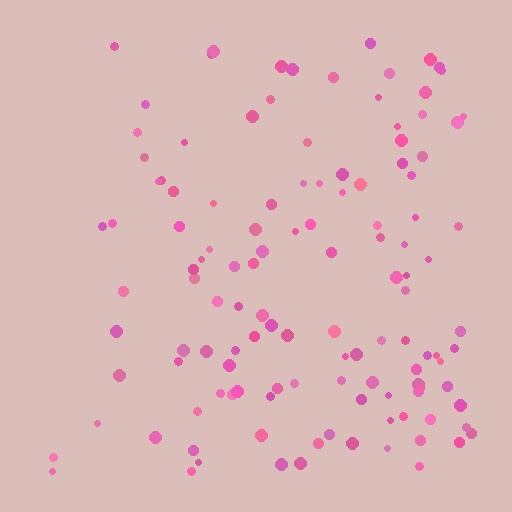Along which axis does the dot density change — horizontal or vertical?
Horizontal.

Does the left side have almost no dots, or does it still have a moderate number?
Still a moderate number, just noticeably fewer than the right.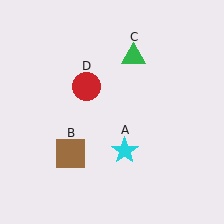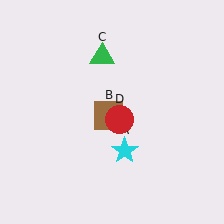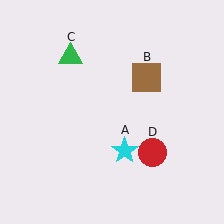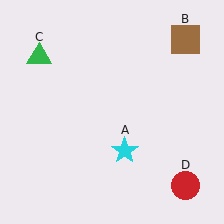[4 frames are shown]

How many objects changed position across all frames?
3 objects changed position: brown square (object B), green triangle (object C), red circle (object D).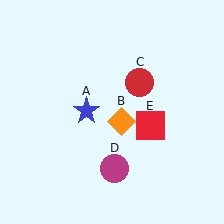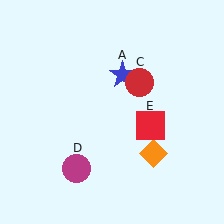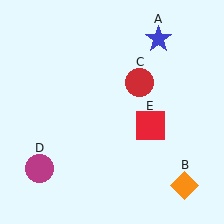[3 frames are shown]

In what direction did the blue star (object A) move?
The blue star (object A) moved up and to the right.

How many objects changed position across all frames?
3 objects changed position: blue star (object A), orange diamond (object B), magenta circle (object D).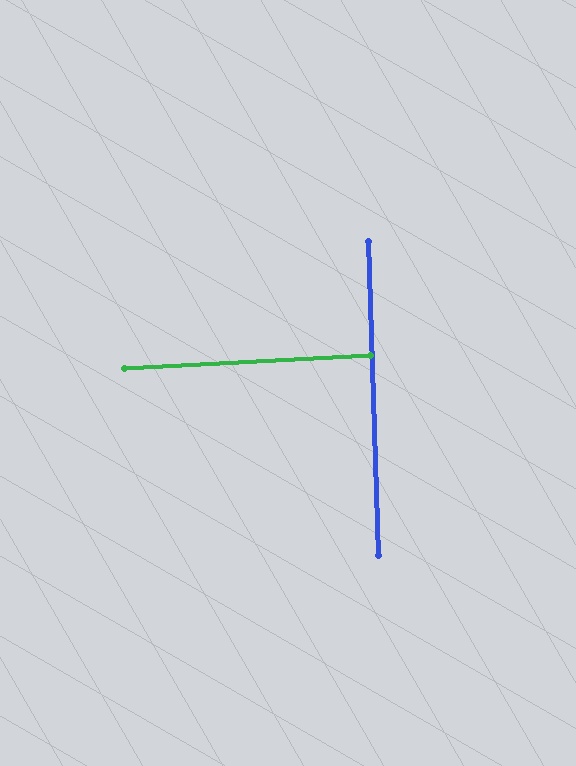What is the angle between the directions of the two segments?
Approximately 89 degrees.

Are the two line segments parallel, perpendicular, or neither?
Perpendicular — they meet at approximately 89°.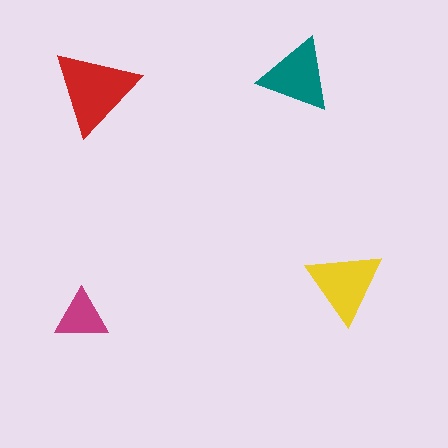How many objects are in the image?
There are 4 objects in the image.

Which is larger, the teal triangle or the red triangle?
The red one.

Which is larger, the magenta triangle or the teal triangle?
The teal one.